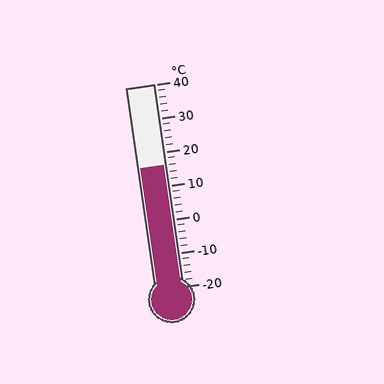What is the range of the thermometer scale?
The thermometer scale ranges from -20°C to 40°C.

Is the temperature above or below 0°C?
The temperature is above 0°C.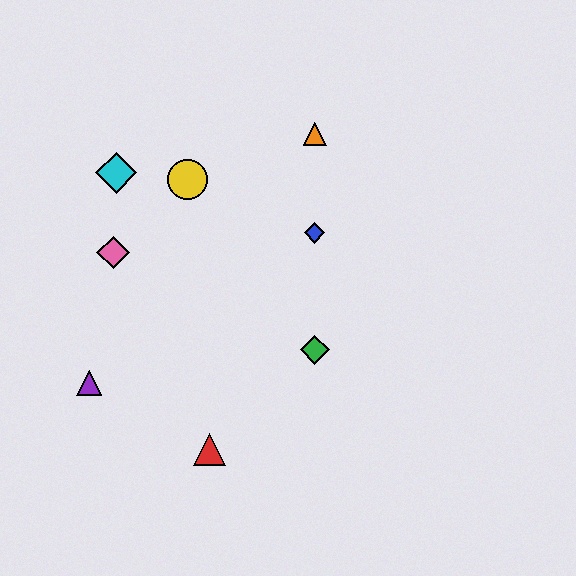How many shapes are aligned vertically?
3 shapes (the blue diamond, the green diamond, the orange triangle) are aligned vertically.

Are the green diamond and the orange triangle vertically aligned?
Yes, both are at x≈315.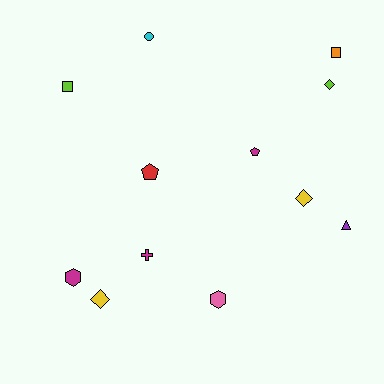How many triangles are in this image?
There is 1 triangle.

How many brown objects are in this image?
There are no brown objects.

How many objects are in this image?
There are 12 objects.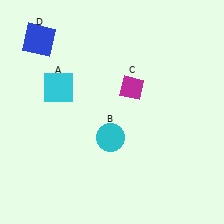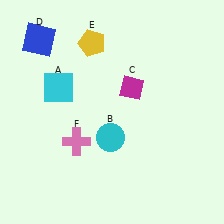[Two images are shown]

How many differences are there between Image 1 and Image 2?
There are 2 differences between the two images.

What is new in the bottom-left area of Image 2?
A pink cross (F) was added in the bottom-left area of Image 2.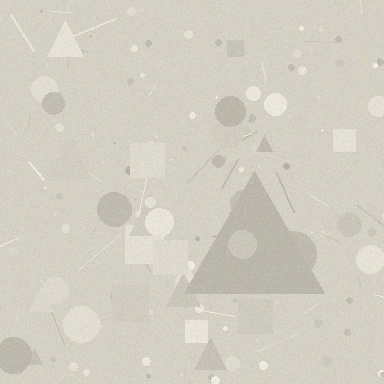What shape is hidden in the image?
A triangle is hidden in the image.